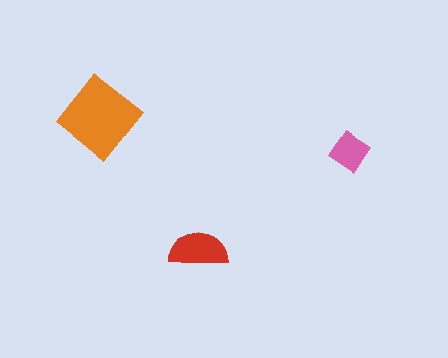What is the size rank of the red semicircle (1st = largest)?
2nd.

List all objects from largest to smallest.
The orange diamond, the red semicircle, the pink diamond.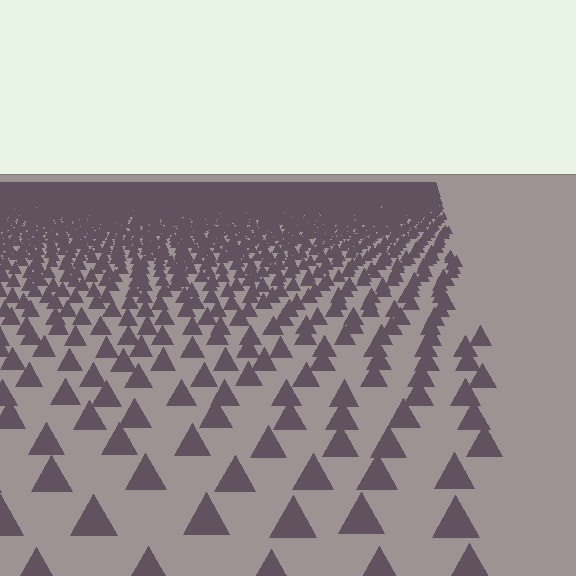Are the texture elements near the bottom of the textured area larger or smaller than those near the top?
Larger. Near the bottom, elements are closer to the viewer and appear at a bigger on-screen size.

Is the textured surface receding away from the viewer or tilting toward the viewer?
The surface is receding away from the viewer. Texture elements get smaller and denser toward the top.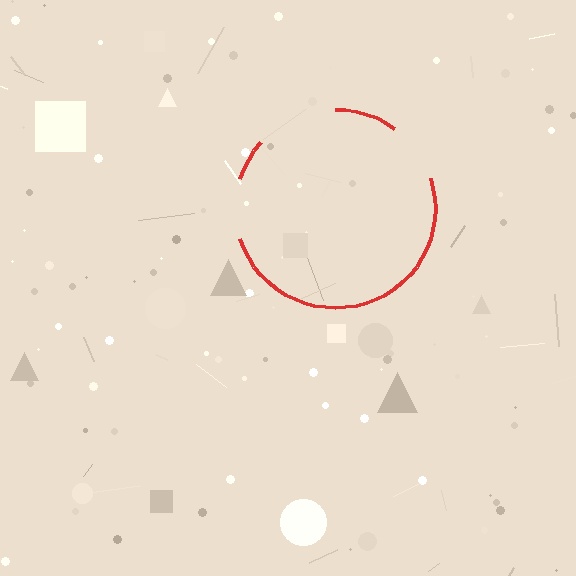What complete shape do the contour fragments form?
The contour fragments form a circle.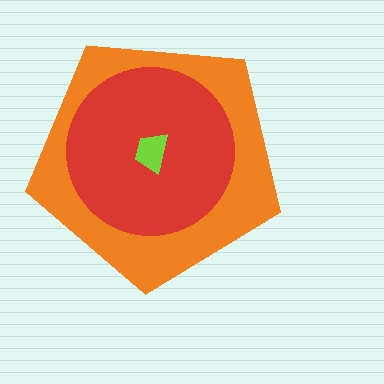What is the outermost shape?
The orange pentagon.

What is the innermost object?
The lime trapezoid.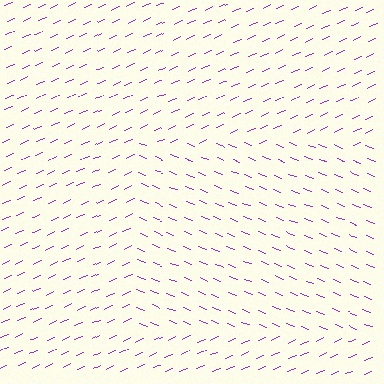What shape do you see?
I see a rectangle.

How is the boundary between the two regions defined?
The boundary is defined purely by a change in line orientation (approximately 45 degrees difference). All lines are the same color and thickness.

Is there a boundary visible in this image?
Yes, there is a texture boundary formed by a change in line orientation.